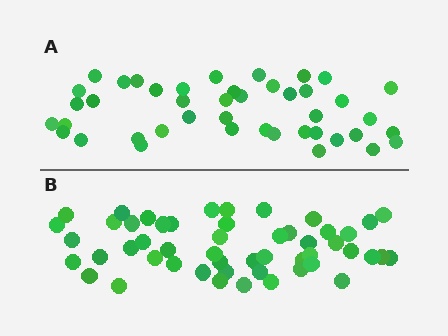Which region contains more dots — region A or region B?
Region B (the bottom region) has more dots.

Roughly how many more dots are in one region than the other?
Region B has roughly 8 or so more dots than region A.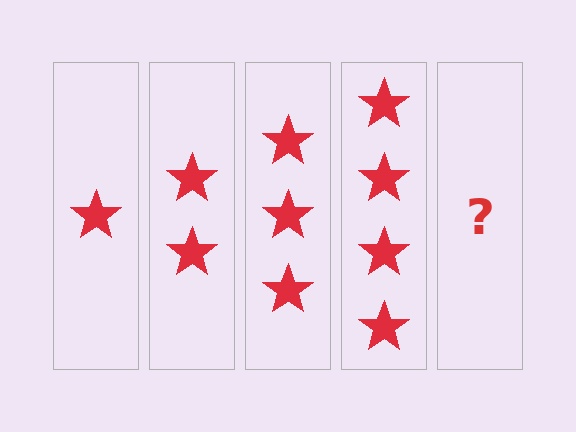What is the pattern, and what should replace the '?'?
The pattern is that each step adds one more star. The '?' should be 5 stars.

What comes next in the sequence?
The next element should be 5 stars.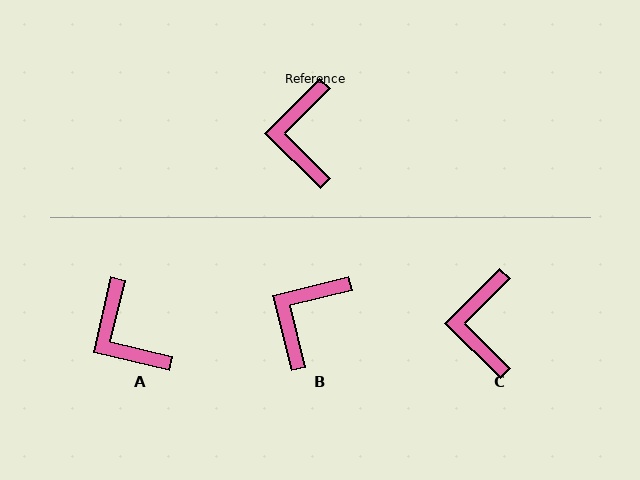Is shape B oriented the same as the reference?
No, it is off by about 31 degrees.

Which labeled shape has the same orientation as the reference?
C.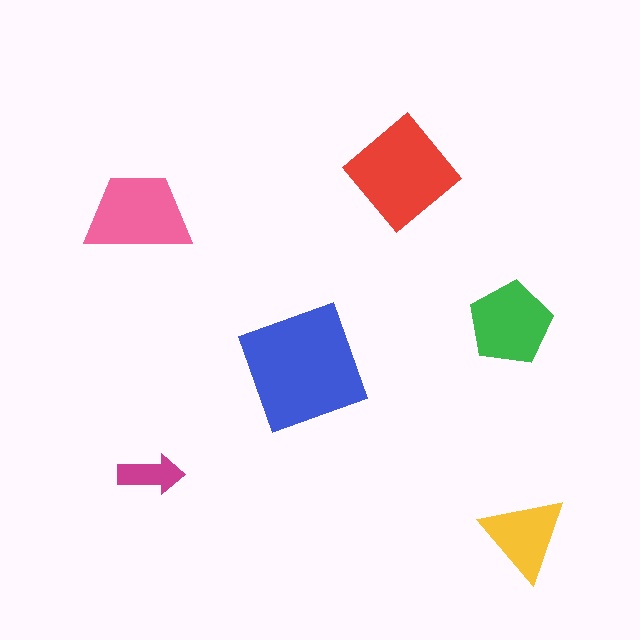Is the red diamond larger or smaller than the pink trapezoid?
Larger.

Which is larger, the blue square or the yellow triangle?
The blue square.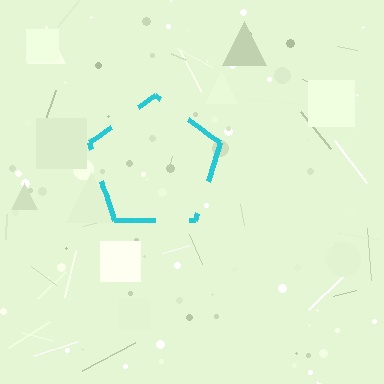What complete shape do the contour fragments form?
The contour fragments form a pentagon.